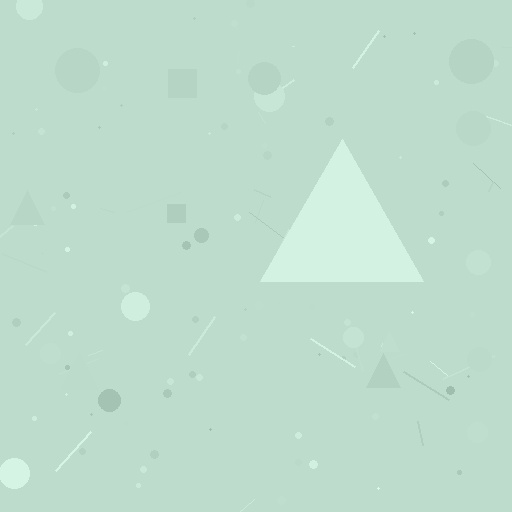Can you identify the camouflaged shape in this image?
The camouflaged shape is a triangle.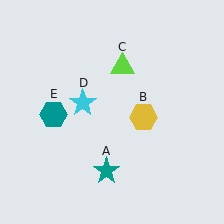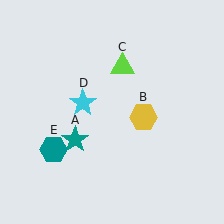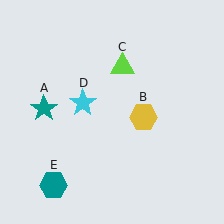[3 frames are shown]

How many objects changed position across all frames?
2 objects changed position: teal star (object A), teal hexagon (object E).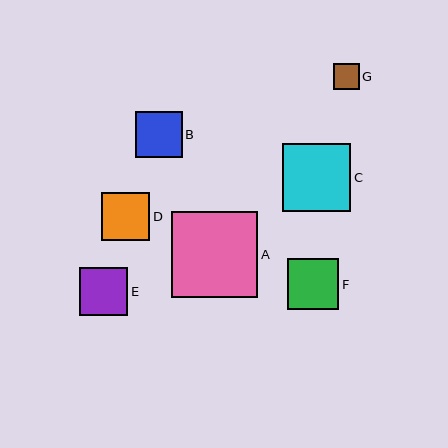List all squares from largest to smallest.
From largest to smallest: A, C, F, D, E, B, G.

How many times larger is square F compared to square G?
Square F is approximately 2.0 times the size of square G.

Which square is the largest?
Square A is the largest with a size of approximately 86 pixels.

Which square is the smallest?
Square G is the smallest with a size of approximately 26 pixels.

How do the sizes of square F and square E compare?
Square F and square E are approximately the same size.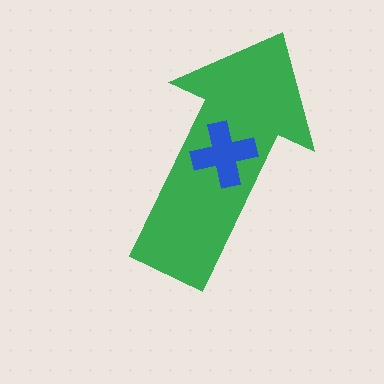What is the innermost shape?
The blue cross.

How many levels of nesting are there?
2.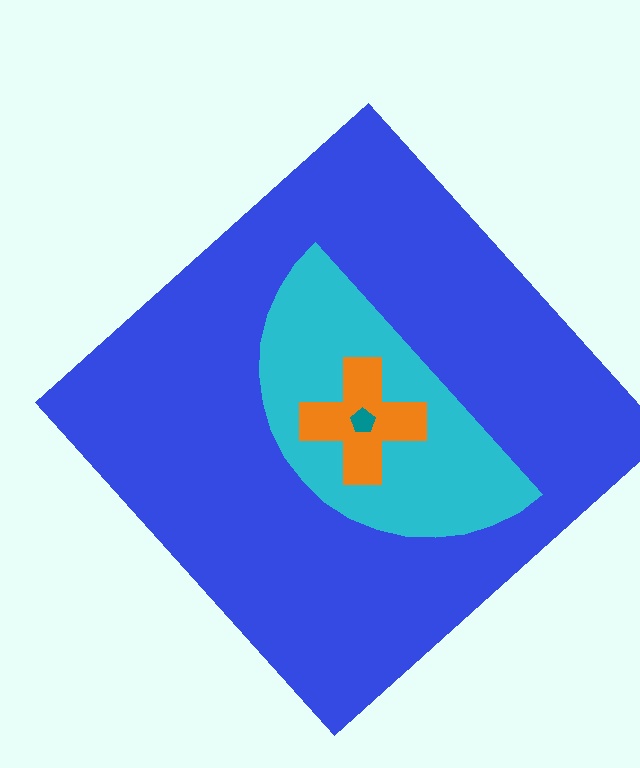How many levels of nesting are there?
4.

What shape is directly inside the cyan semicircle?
The orange cross.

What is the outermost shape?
The blue diamond.